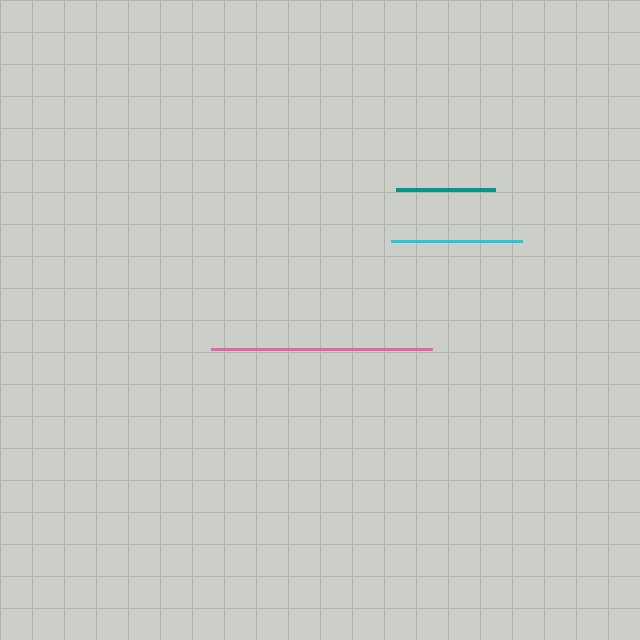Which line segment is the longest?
The pink line is the longest at approximately 221 pixels.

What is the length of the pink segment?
The pink segment is approximately 221 pixels long.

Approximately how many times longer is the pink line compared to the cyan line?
The pink line is approximately 1.7 times the length of the cyan line.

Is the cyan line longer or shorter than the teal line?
The cyan line is longer than the teal line.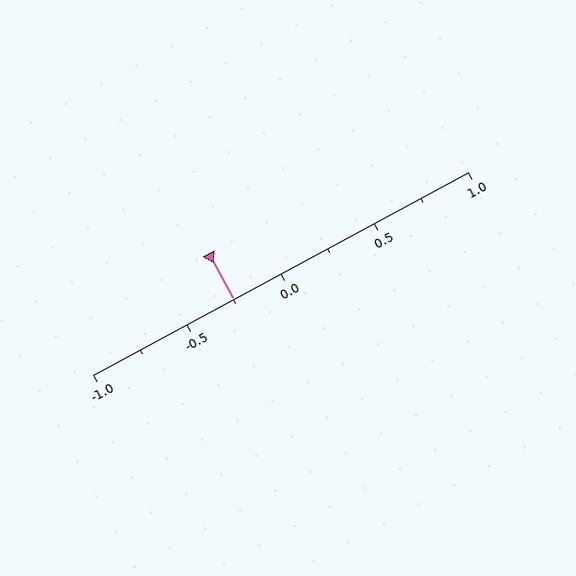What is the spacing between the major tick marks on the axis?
The major ticks are spaced 0.5 apart.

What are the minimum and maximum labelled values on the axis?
The axis runs from -1.0 to 1.0.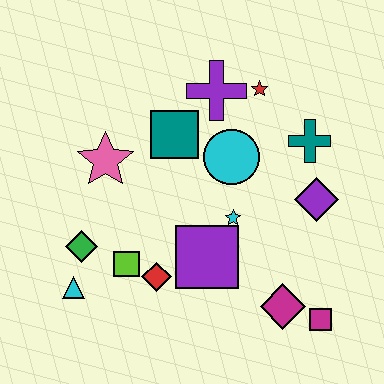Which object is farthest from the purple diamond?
The cyan triangle is farthest from the purple diamond.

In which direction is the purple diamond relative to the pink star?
The purple diamond is to the right of the pink star.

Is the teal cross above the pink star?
Yes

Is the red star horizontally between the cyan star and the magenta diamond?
Yes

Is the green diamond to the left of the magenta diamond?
Yes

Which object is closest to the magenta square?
The magenta diamond is closest to the magenta square.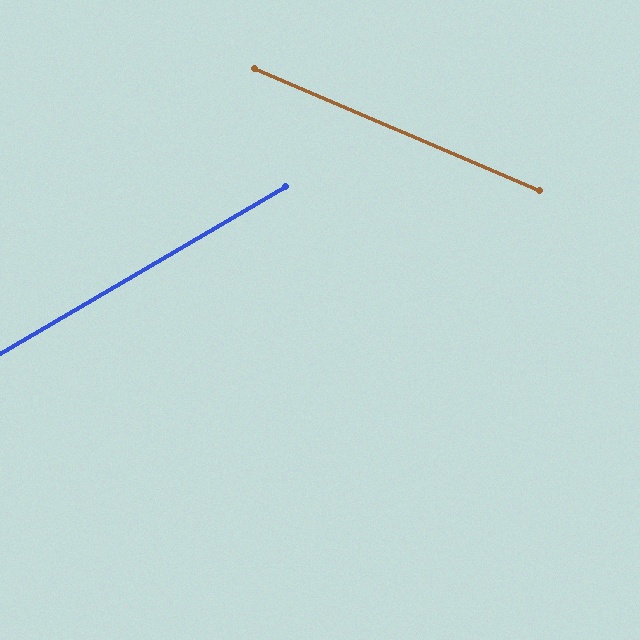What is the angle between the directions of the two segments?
Approximately 53 degrees.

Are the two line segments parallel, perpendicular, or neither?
Neither parallel nor perpendicular — they differ by about 53°.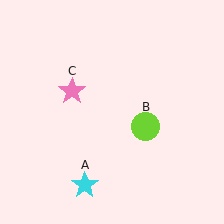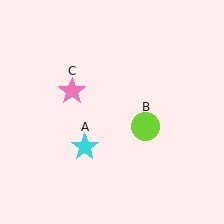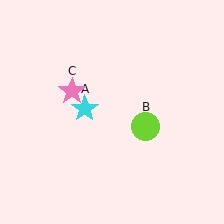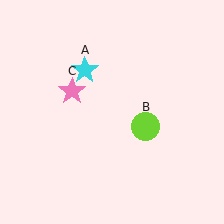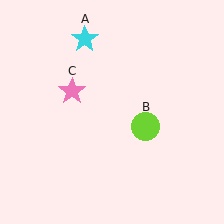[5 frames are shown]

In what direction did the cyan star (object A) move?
The cyan star (object A) moved up.